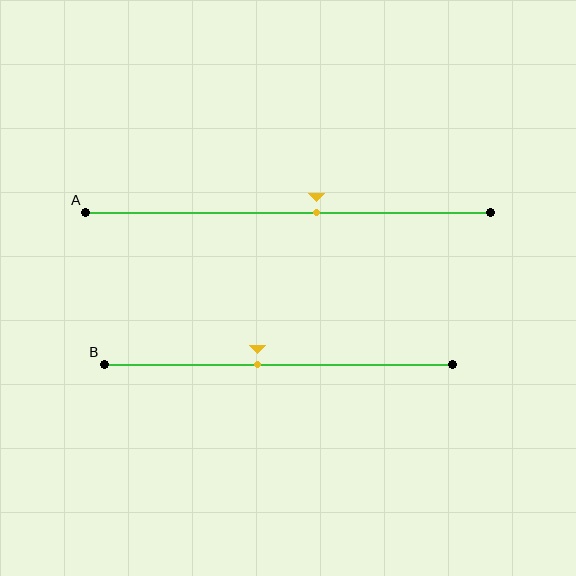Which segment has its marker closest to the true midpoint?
Segment B has its marker closest to the true midpoint.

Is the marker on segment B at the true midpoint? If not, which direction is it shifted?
No, the marker on segment B is shifted to the left by about 6% of the segment length.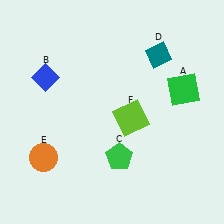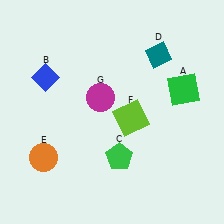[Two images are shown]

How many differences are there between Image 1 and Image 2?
There is 1 difference between the two images.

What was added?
A magenta circle (G) was added in Image 2.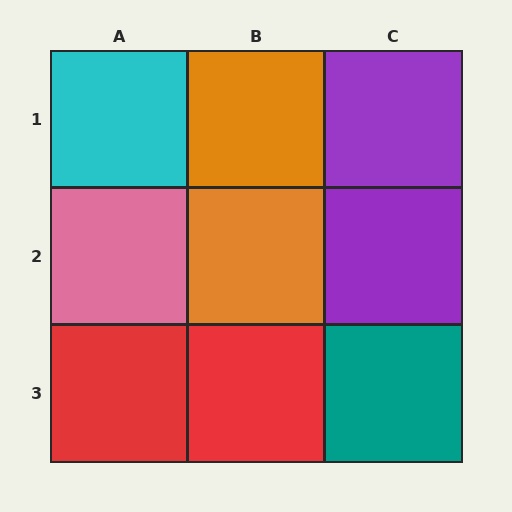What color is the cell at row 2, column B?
Orange.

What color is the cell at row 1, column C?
Purple.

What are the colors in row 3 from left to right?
Red, red, teal.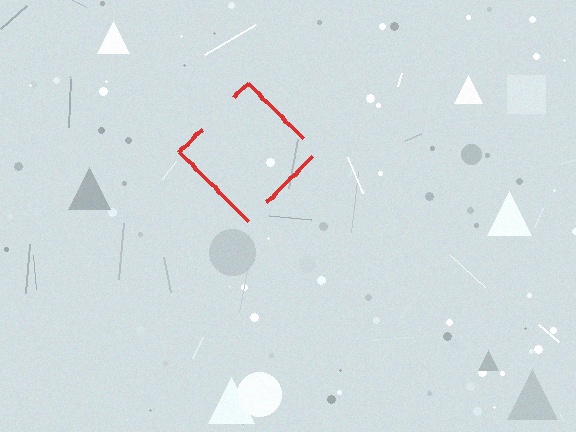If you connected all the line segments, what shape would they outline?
They would outline a diamond.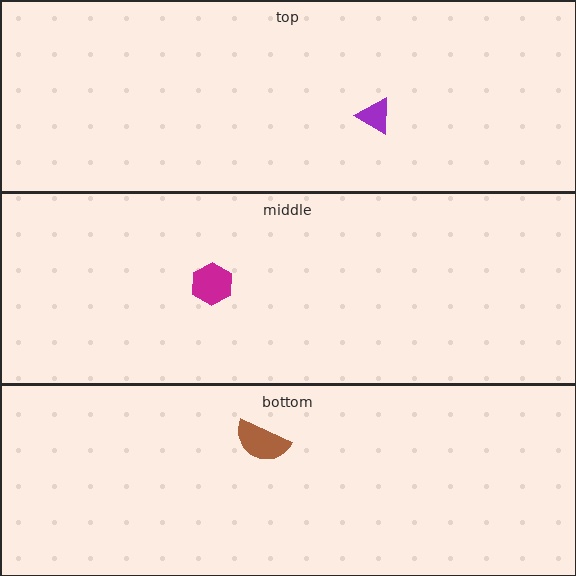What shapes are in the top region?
The purple triangle.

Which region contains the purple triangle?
The top region.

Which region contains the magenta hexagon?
The middle region.